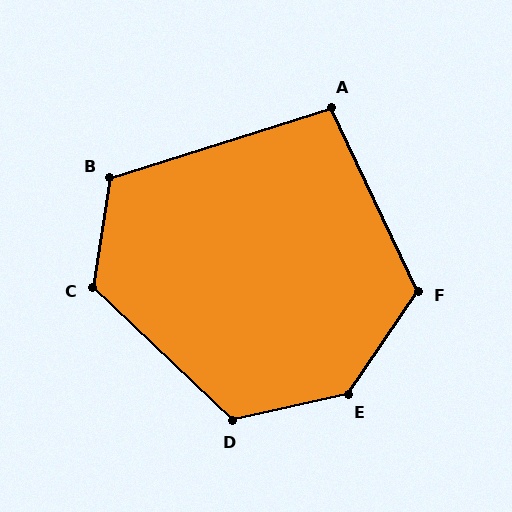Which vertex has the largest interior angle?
E, at approximately 137 degrees.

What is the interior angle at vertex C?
Approximately 125 degrees (obtuse).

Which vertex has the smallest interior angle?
A, at approximately 98 degrees.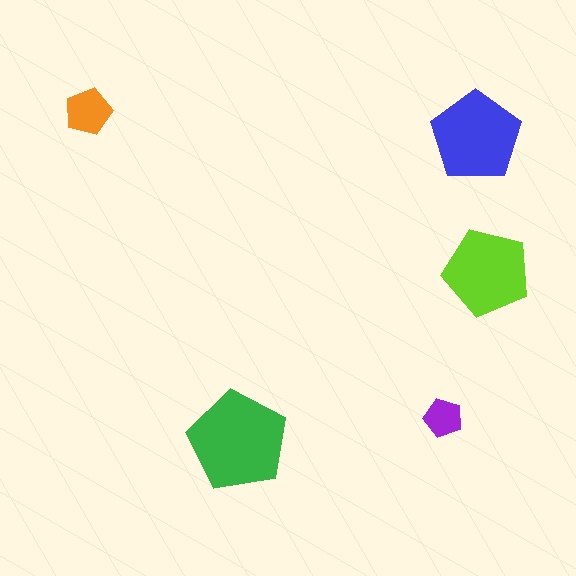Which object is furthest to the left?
The orange pentagon is leftmost.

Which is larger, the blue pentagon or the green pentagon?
The green one.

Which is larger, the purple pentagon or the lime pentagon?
The lime one.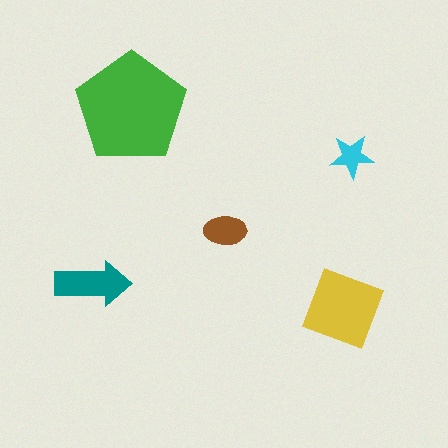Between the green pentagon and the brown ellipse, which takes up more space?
The green pentagon.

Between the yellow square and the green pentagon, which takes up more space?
The green pentagon.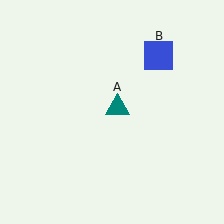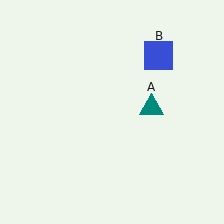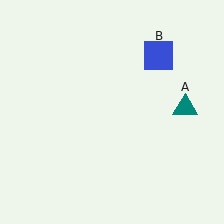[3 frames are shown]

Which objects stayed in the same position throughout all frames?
Blue square (object B) remained stationary.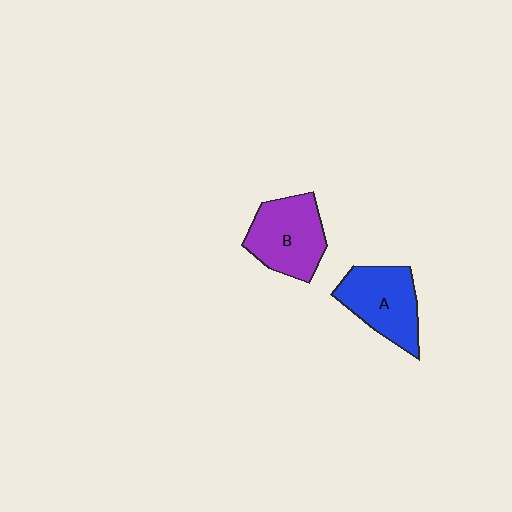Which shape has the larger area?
Shape B (purple).